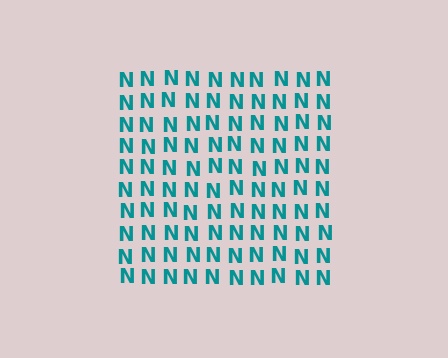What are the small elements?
The small elements are letter N's.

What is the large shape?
The large shape is a square.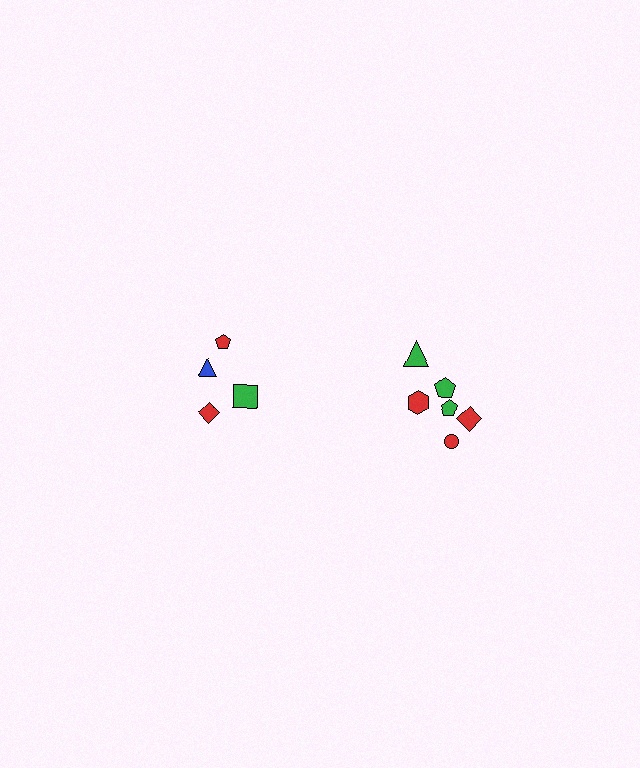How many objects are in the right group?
There are 6 objects.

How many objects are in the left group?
There are 4 objects.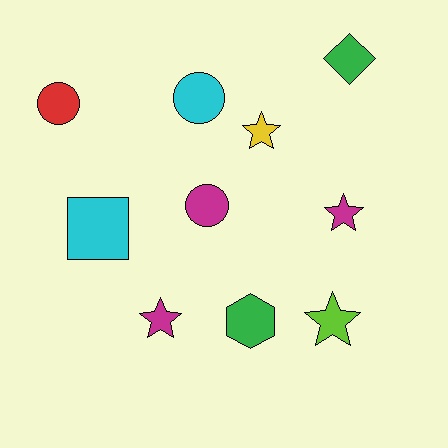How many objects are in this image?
There are 10 objects.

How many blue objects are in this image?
There are no blue objects.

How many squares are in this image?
There is 1 square.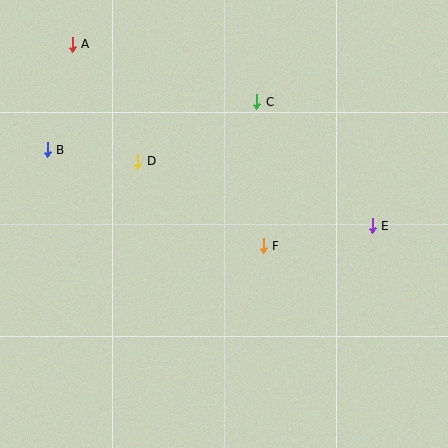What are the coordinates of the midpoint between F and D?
The midpoint between F and D is at (201, 204).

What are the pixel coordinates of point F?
Point F is at (263, 246).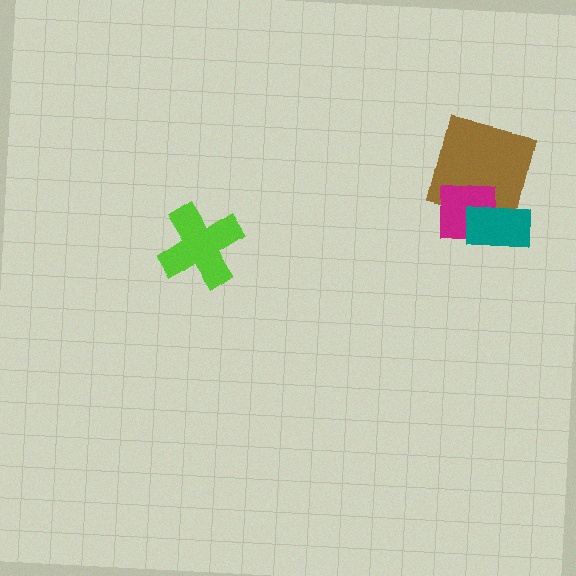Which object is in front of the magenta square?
The teal rectangle is in front of the magenta square.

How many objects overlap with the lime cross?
0 objects overlap with the lime cross.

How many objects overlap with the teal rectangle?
2 objects overlap with the teal rectangle.